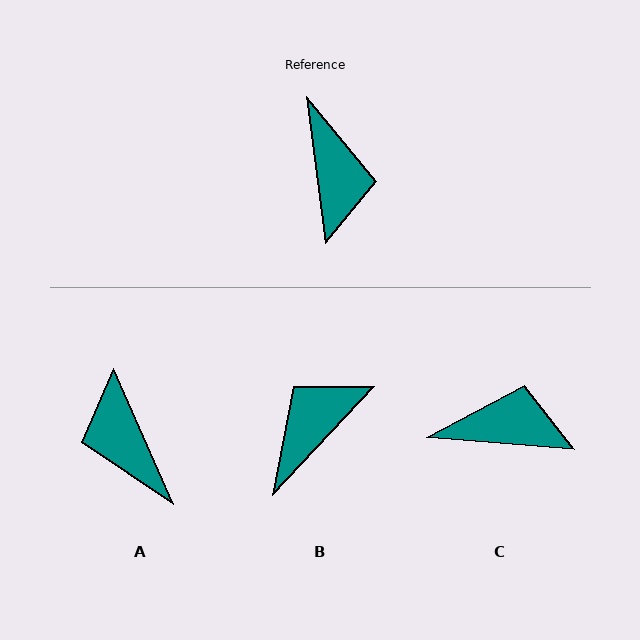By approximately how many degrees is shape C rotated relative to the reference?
Approximately 78 degrees counter-clockwise.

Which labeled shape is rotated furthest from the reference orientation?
A, about 163 degrees away.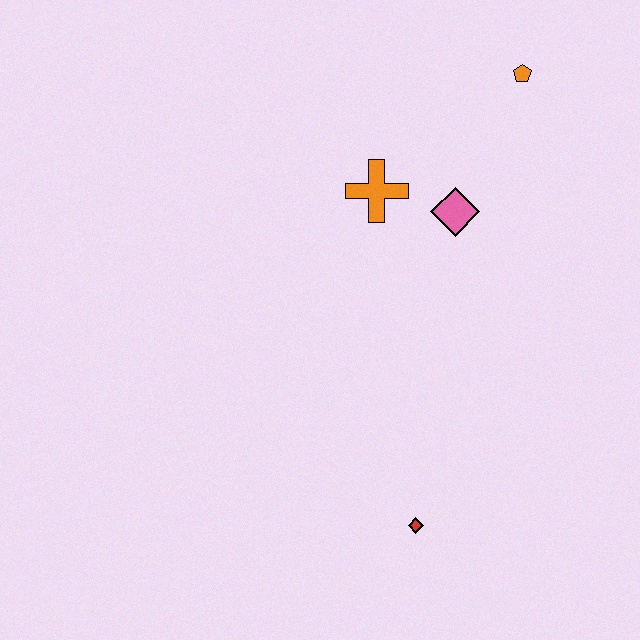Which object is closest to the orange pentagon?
The pink diamond is closest to the orange pentagon.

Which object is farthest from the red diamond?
The orange pentagon is farthest from the red diamond.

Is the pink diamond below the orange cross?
Yes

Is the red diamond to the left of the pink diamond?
Yes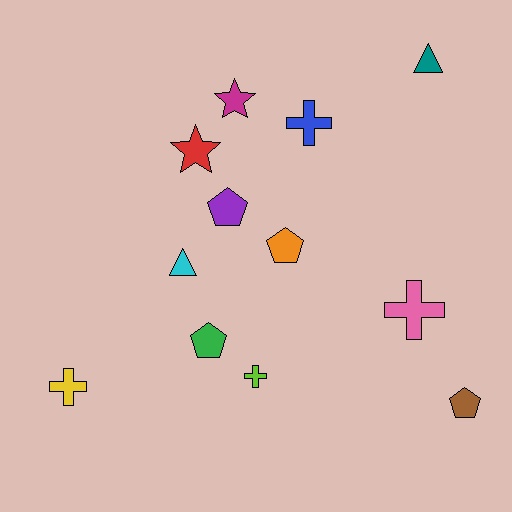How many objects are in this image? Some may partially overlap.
There are 12 objects.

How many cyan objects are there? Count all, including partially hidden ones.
There is 1 cyan object.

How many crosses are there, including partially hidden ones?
There are 4 crosses.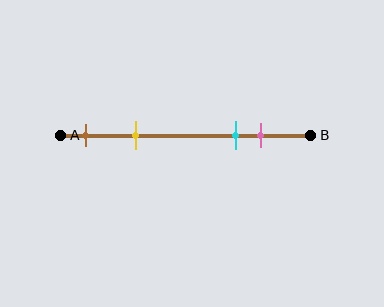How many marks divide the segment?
There are 4 marks dividing the segment.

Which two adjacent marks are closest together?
The cyan and pink marks are the closest adjacent pair.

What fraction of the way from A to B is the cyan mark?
The cyan mark is approximately 70% (0.7) of the way from A to B.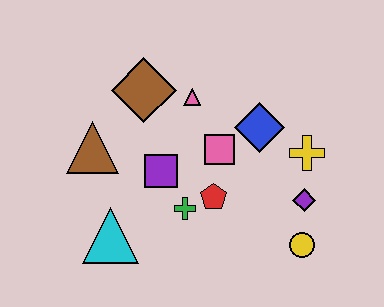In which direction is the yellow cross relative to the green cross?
The yellow cross is to the right of the green cross.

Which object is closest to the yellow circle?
The purple diamond is closest to the yellow circle.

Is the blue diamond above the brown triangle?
Yes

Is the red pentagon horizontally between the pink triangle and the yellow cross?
Yes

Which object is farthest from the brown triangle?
The yellow circle is farthest from the brown triangle.